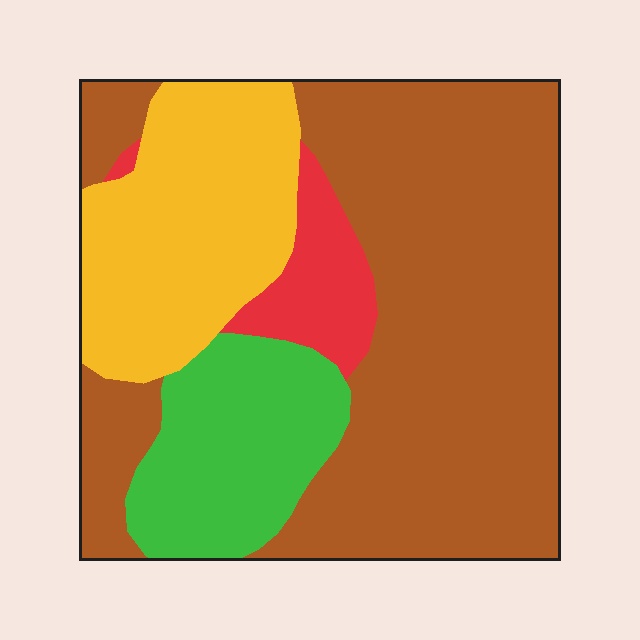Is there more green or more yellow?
Yellow.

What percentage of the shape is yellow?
Yellow takes up about one fifth (1/5) of the shape.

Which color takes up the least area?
Red, at roughly 5%.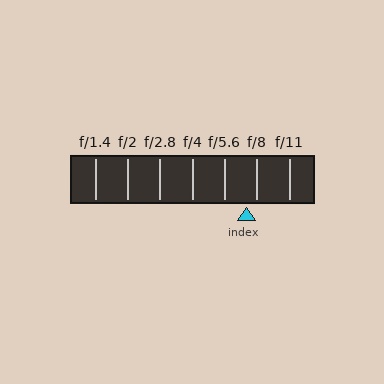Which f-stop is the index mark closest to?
The index mark is closest to f/8.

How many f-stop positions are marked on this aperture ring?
There are 7 f-stop positions marked.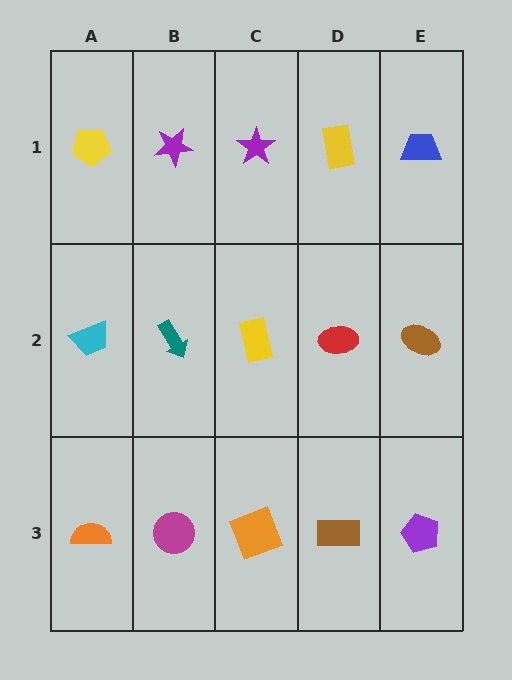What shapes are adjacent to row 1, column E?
A brown ellipse (row 2, column E), a yellow rectangle (row 1, column D).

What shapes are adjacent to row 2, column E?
A blue trapezoid (row 1, column E), a purple pentagon (row 3, column E), a red ellipse (row 2, column D).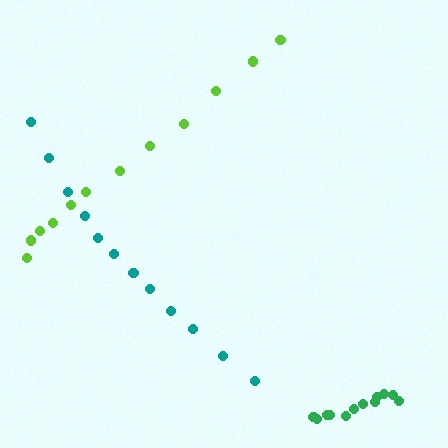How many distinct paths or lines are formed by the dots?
There are 3 distinct paths.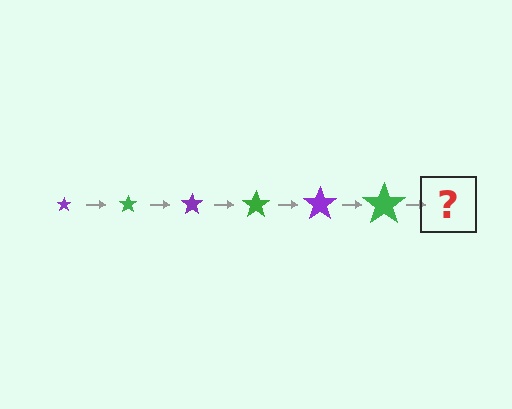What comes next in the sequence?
The next element should be a purple star, larger than the previous one.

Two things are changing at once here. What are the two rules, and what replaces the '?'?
The two rules are that the star grows larger each step and the color cycles through purple and green. The '?' should be a purple star, larger than the previous one.